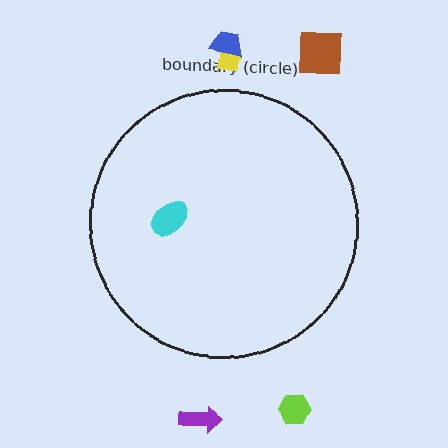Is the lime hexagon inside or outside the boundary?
Outside.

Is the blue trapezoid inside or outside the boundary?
Outside.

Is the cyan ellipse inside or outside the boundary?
Inside.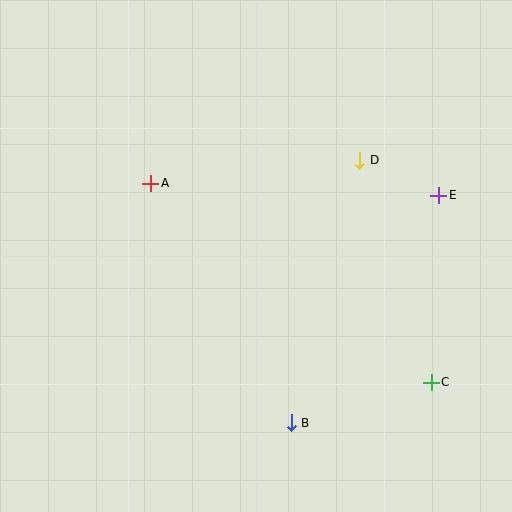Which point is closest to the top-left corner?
Point A is closest to the top-left corner.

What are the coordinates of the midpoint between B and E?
The midpoint between B and E is at (365, 309).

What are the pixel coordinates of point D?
Point D is at (360, 160).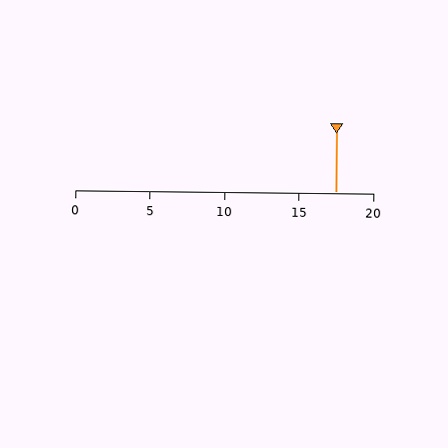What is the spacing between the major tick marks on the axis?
The major ticks are spaced 5 apart.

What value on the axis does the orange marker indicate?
The marker indicates approximately 17.5.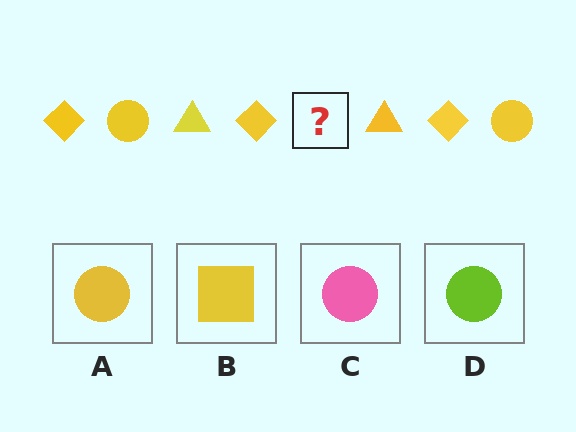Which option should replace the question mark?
Option A.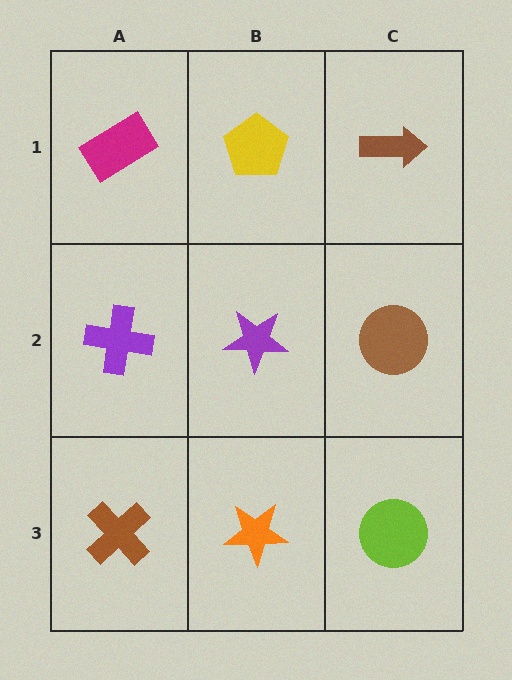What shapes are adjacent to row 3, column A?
A purple cross (row 2, column A), an orange star (row 3, column B).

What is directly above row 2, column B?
A yellow pentagon.